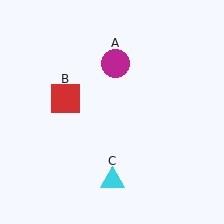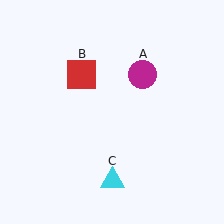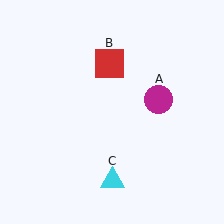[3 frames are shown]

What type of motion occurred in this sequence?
The magenta circle (object A), red square (object B) rotated clockwise around the center of the scene.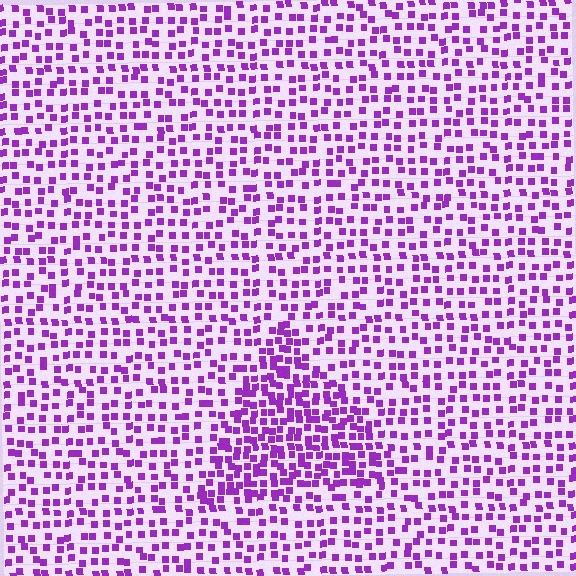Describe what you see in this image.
The image contains small purple elements arranged at two different densities. A triangle-shaped region is visible where the elements are more densely packed than the surrounding area.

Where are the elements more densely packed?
The elements are more densely packed inside the triangle boundary.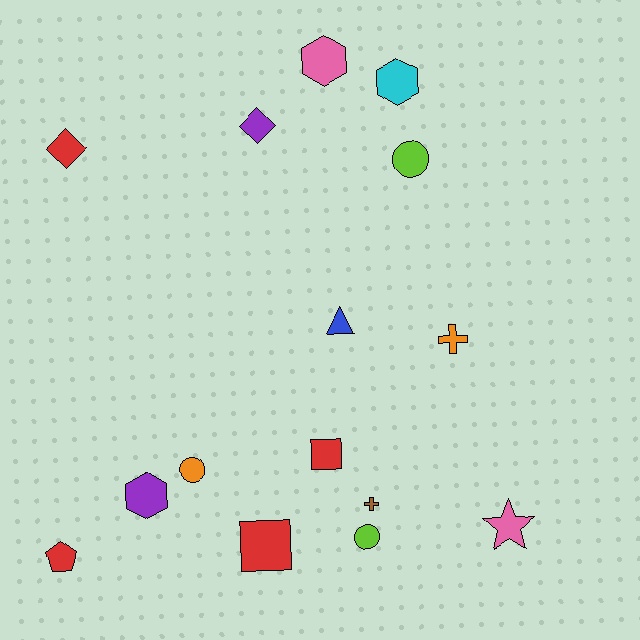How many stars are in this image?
There is 1 star.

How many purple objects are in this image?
There are 2 purple objects.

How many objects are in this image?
There are 15 objects.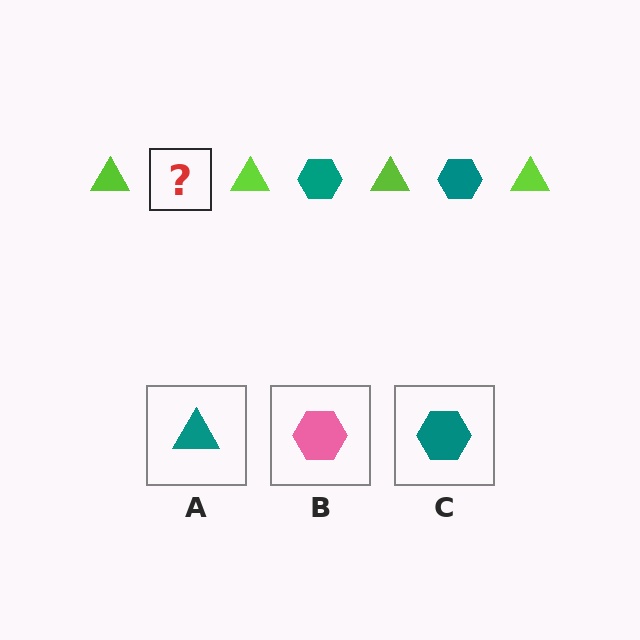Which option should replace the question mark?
Option C.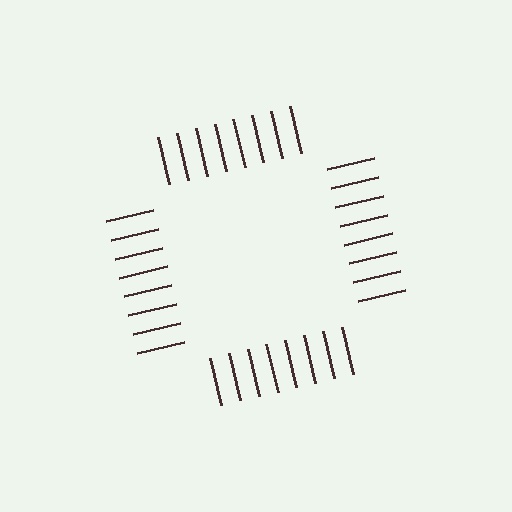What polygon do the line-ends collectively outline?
An illusory square — the line segments terminate on its edges but no continuous stroke is drawn.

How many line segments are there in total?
32 — 8 along each of the 4 edges.